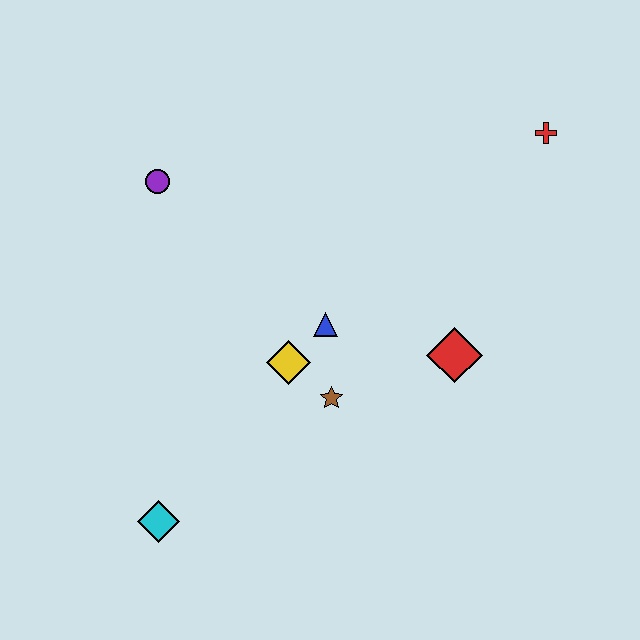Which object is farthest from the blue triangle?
The red cross is farthest from the blue triangle.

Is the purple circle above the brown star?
Yes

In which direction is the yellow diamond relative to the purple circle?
The yellow diamond is below the purple circle.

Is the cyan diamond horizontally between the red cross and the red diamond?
No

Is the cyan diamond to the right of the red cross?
No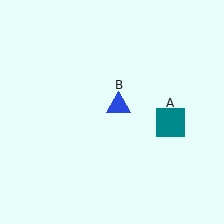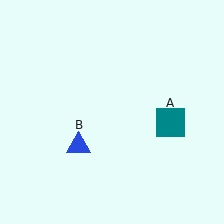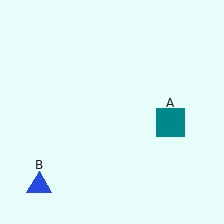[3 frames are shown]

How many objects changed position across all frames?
1 object changed position: blue triangle (object B).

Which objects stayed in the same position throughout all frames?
Teal square (object A) remained stationary.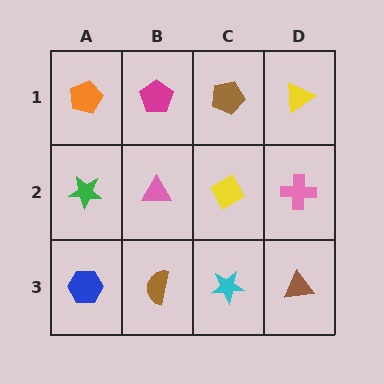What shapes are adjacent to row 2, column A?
An orange pentagon (row 1, column A), a blue hexagon (row 3, column A), a pink triangle (row 2, column B).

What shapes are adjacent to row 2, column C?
A brown pentagon (row 1, column C), a cyan star (row 3, column C), a pink triangle (row 2, column B), a pink cross (row 2, column D).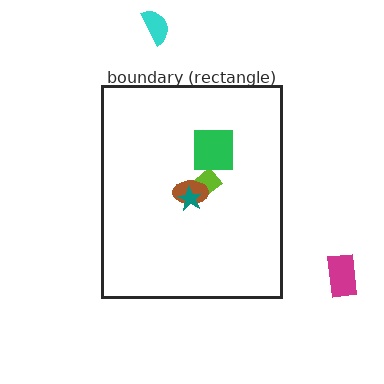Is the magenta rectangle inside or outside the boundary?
Outside.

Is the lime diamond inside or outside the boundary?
Inside.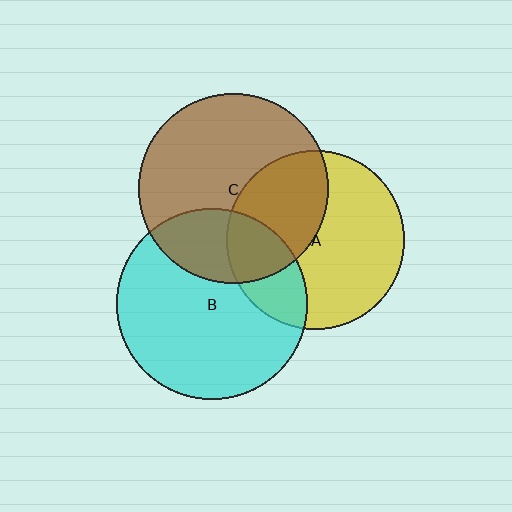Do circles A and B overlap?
Yes.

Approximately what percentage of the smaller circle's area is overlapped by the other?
Approximately 25%.